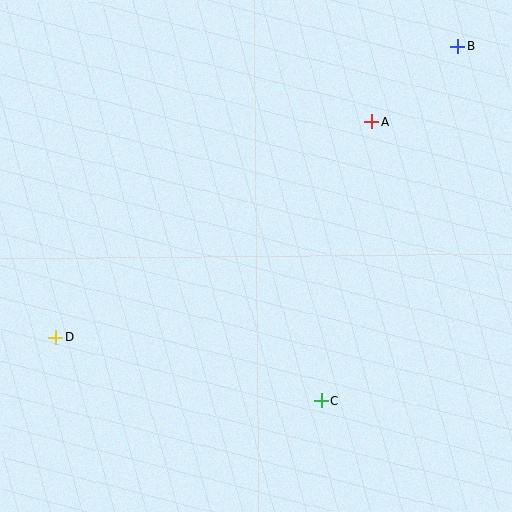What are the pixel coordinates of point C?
Point C is at (322, 401).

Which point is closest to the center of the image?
Point C at (322, 401) is closest to the center.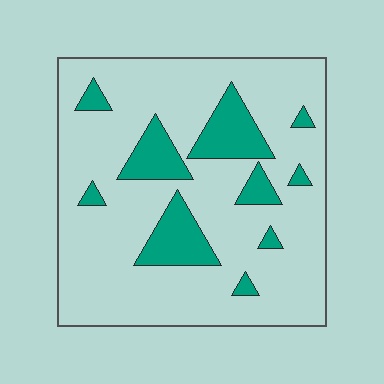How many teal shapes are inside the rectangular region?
10.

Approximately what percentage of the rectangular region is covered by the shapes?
Approximately 20%.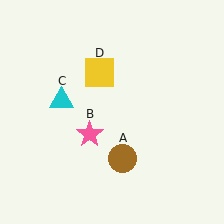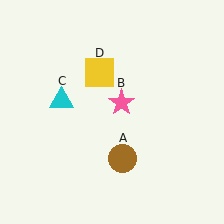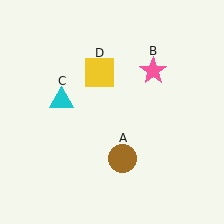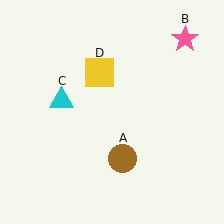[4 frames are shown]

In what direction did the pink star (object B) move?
The pink star (object B) moved up and to the right.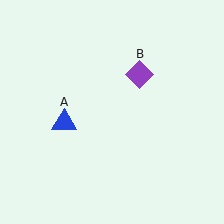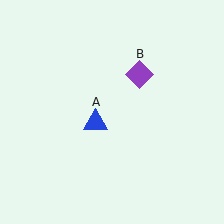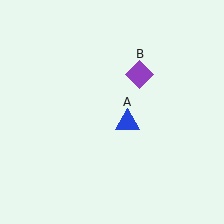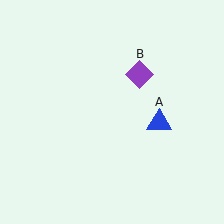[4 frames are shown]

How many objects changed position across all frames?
1 object changed position: blue triangle (object A).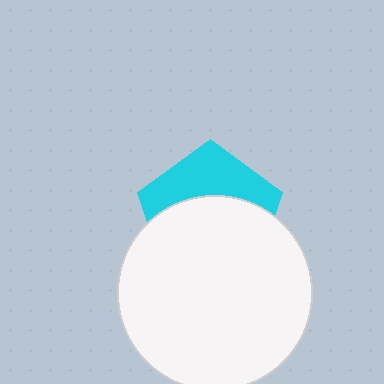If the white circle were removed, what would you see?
You would see the complete cyan pentagon.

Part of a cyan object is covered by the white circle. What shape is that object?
It is a pentagon.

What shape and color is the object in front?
The object in front is a white circle.